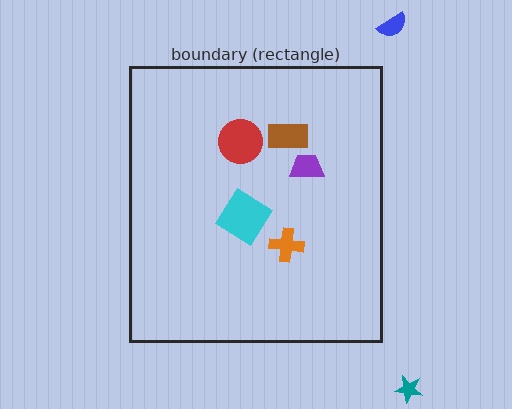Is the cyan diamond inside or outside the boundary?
Inside.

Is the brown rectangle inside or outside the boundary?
Inside.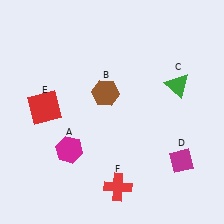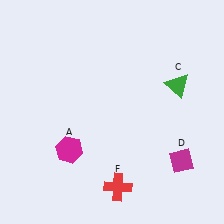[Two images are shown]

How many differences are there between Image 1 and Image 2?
There are 2 differences between the two images.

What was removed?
The red square (E), the brown hexagon (B) were removed in Image 2.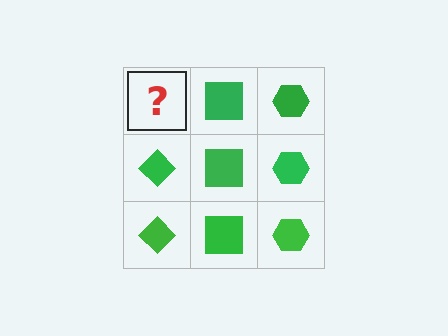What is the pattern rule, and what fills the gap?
The rule is that each column has a consistent shape. The gap should be filled with a green diamond.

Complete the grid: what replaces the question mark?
The question mark should be replaced with a green diamond.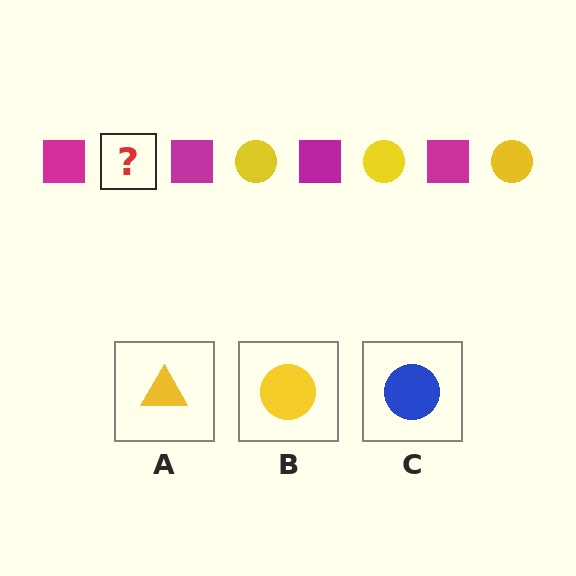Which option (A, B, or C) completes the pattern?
B.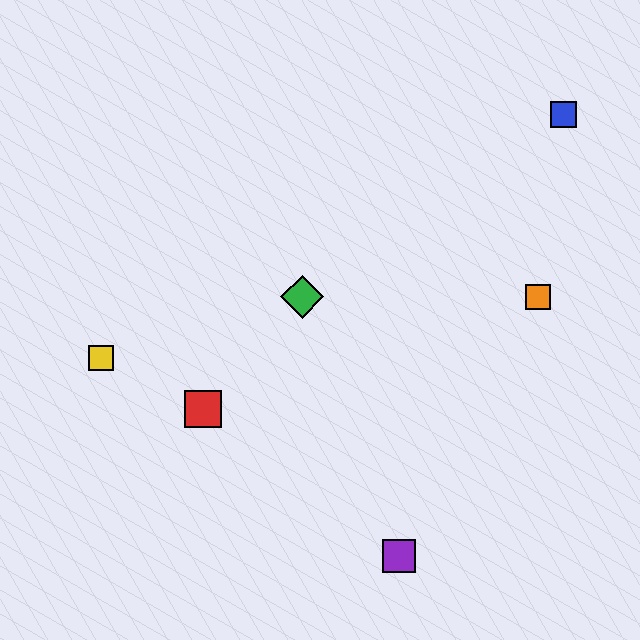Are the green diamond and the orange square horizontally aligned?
Yes, both are at y≈297.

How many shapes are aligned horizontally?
2 shapes (the green diamond, the orange square) are aligned horizontally.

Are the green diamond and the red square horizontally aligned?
No, the green diamond is at y≈297 and the red square is at y≈409.